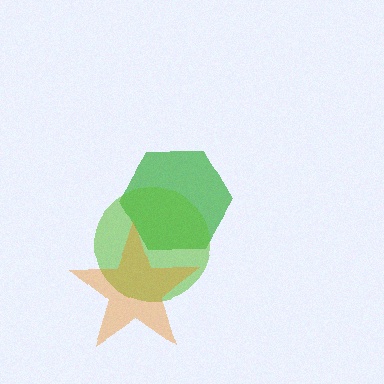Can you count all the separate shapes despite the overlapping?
Yes, there are 3 separate shapes.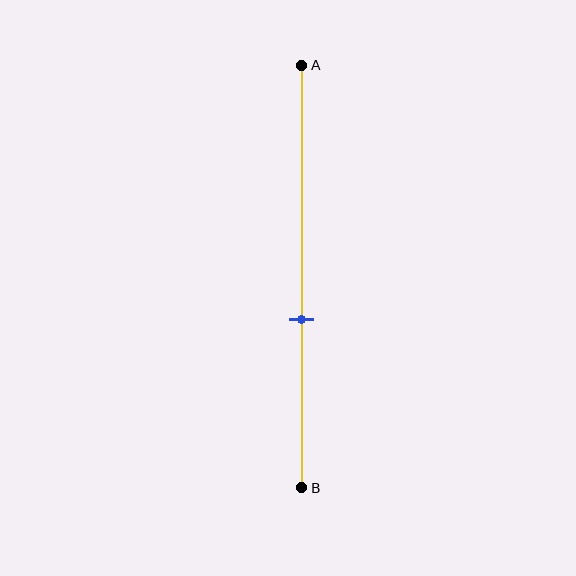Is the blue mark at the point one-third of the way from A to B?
No, the mark is at about 60% from A, not at the 33% one-third point.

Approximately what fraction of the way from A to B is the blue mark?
The blue mark is approximately 60% of the way from A to B.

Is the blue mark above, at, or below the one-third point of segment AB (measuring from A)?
The blue mark is below the one-third point of segment AB.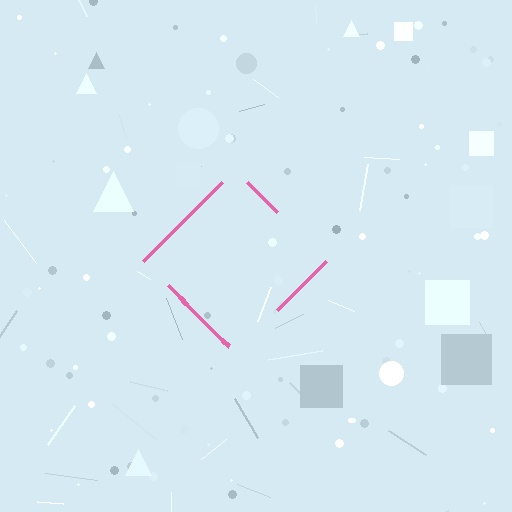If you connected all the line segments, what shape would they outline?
They would outline a diamond.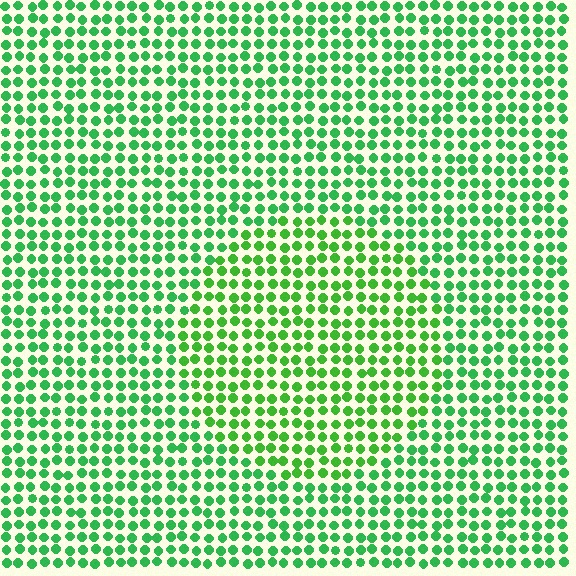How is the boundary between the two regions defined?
The boundary is defined purely by a slight shift in hue (about 20 degrees). Spacing, size, and orientation are identical on both sides.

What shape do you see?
I see a circle.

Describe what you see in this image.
The image is filled with small green elements in a uniform arrangement. A circle-shaped region is visible where the elements are tinted to a slightly different hue, forming a subtle color boundary.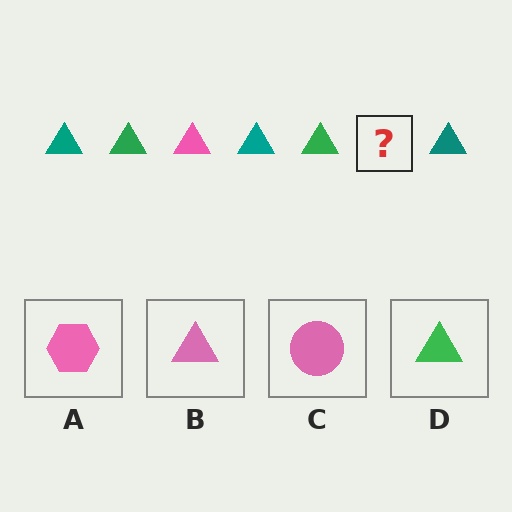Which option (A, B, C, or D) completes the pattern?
B.